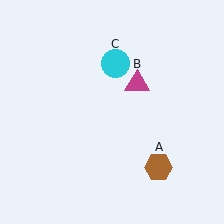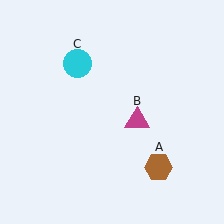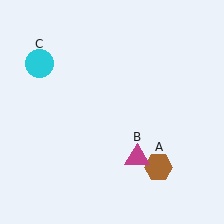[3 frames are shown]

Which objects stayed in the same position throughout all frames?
Brown hexagon (object A) remained stationary.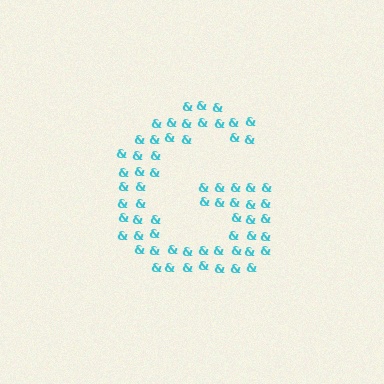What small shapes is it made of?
It is made of small ampersands.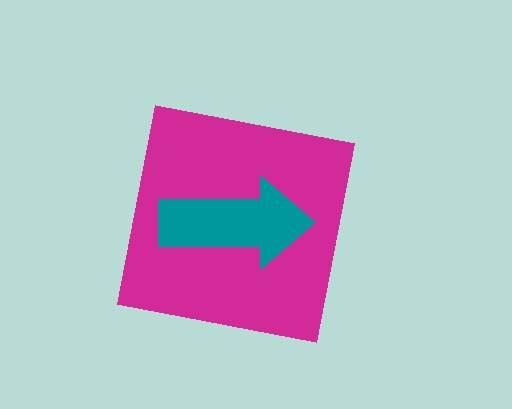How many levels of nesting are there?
2.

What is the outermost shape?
The magenta square.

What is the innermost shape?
The teal arrow.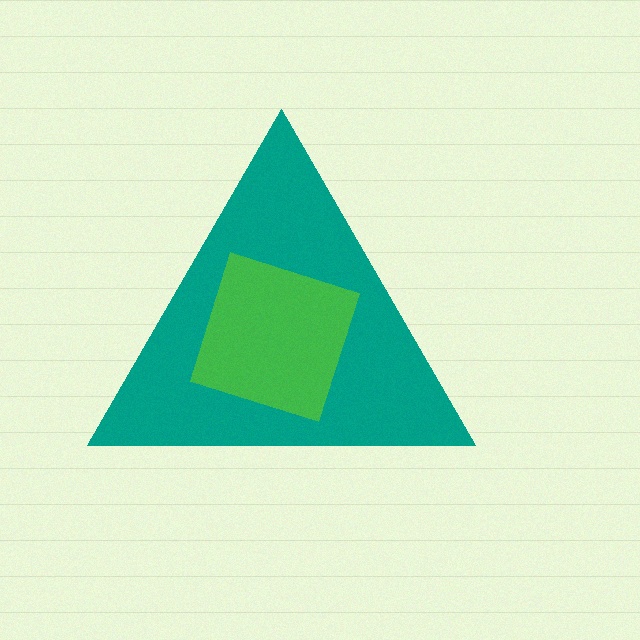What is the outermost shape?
The teal triangle.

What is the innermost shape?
The green square.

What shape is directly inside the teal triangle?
The green square.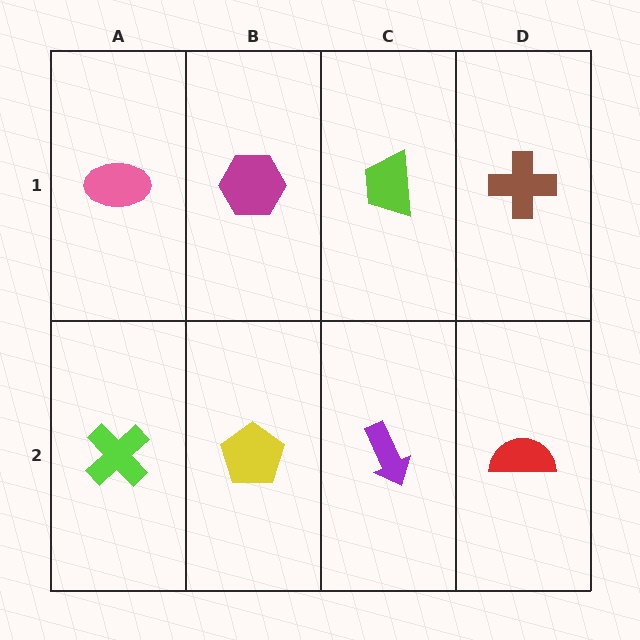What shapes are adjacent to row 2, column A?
A pink ellipse (row 1, column A), a yellow pentagon (row 2, column B).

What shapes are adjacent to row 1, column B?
A yellow pentagon (row 2, column B), a pink ellipse (row 1, column A), a lime trapezoid (row 1, column C).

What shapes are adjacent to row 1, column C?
A purple arrow (row 2, column C), a magenta hexagon (row 1, column B), a brown cross (row 1, column D).